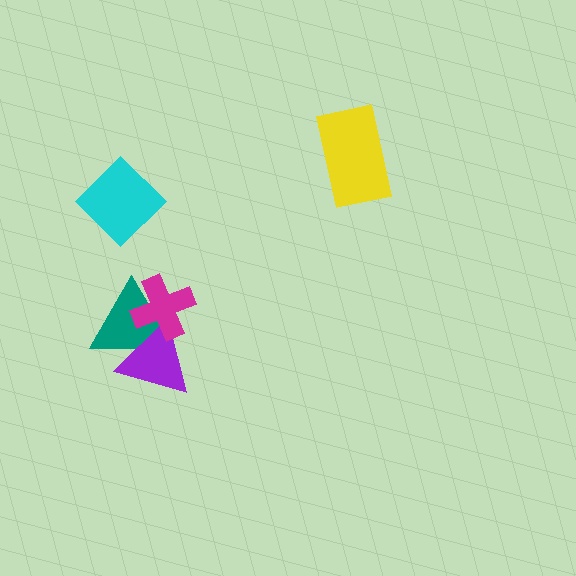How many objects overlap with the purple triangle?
2 objects overlap with the purple triangle.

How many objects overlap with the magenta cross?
2 objects overlap with the magenta cross.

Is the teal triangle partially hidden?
Yes, it is partially covered by another shape.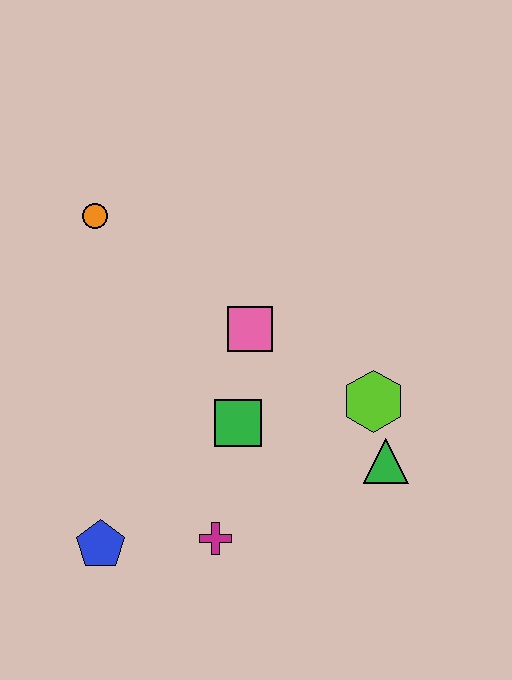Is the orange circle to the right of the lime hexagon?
No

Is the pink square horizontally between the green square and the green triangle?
Yes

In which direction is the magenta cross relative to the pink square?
The magenta cross is below the pink square.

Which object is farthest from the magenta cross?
The orange circle is farthest from the magenta cross.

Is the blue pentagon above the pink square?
No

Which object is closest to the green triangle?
The lime hexagon is closest to the green triangle.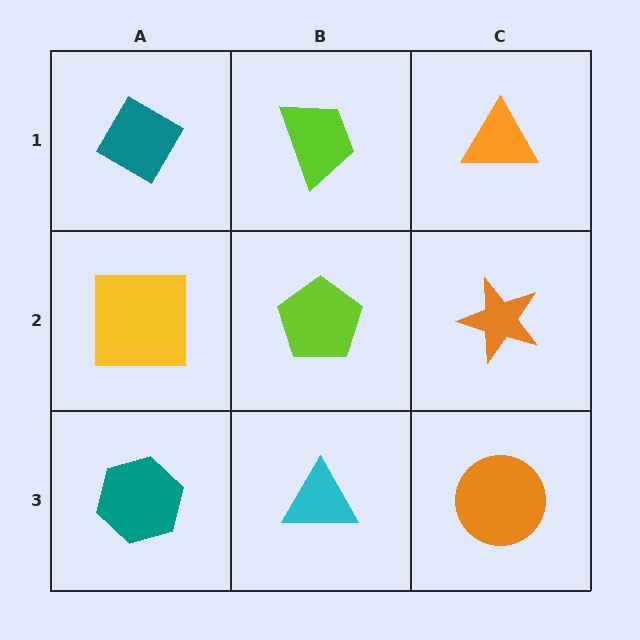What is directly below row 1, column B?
A lime pentagon.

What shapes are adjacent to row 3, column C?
An orange star (row 2, column C), a cyan triangle (row 3, column B).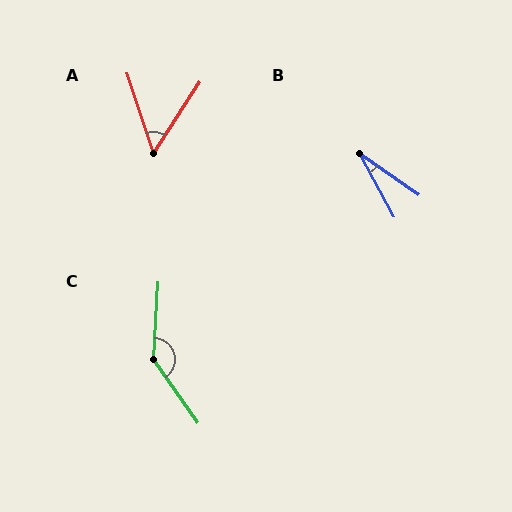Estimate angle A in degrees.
Approximately 52 degrees.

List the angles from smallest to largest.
B (27°), A (52°), C (142°).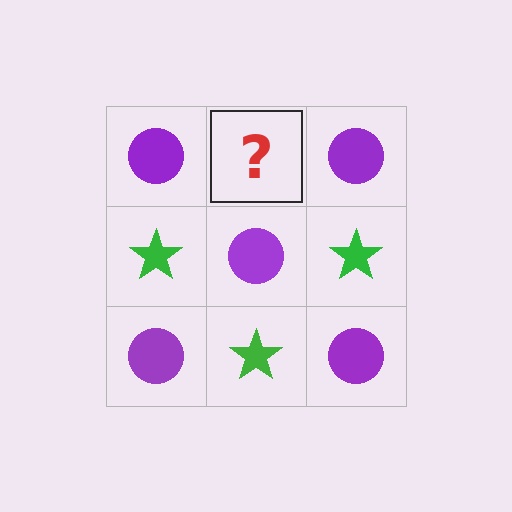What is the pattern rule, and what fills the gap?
The rule is that it alternates purple circle and green star in a checkerboard pattern. The gap should be filled with a green star.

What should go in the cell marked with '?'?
The missing cell should contain a green star.